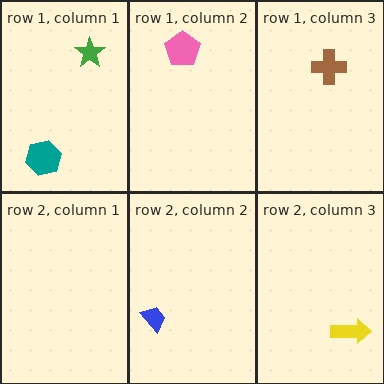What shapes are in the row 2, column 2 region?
The blue trapezoid.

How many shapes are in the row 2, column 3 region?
1.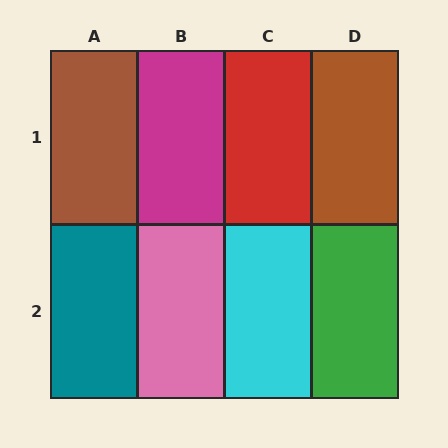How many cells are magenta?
1 cell is magenta.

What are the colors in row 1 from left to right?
Brown, magenta, red, brown.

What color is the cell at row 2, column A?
Teal.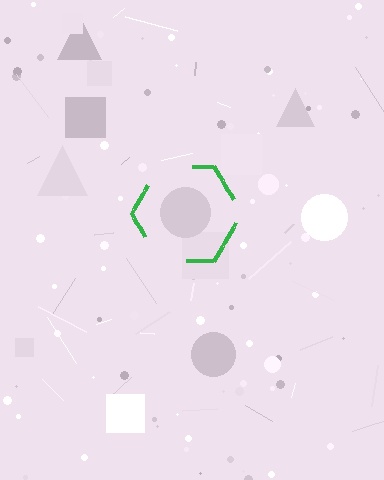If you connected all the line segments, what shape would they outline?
They would outline a hexagon.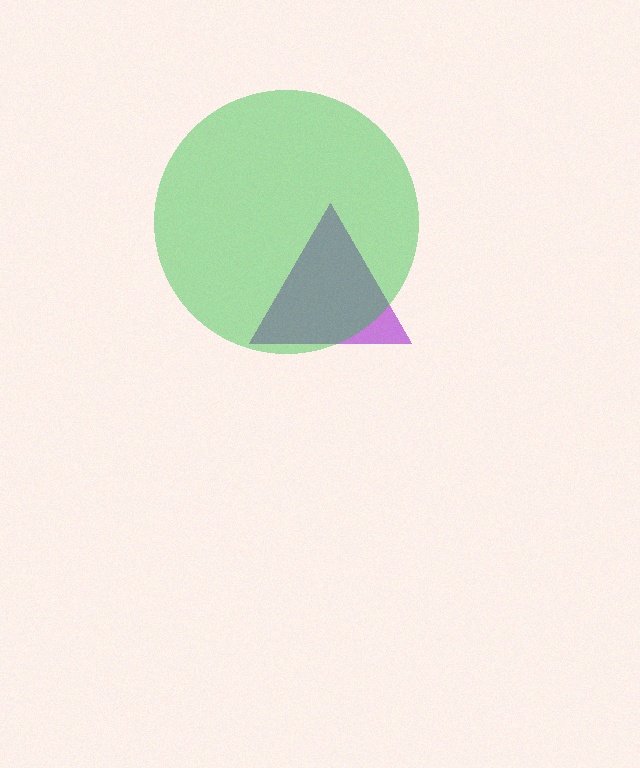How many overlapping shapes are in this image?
There are 2 overlapping shapes in the image.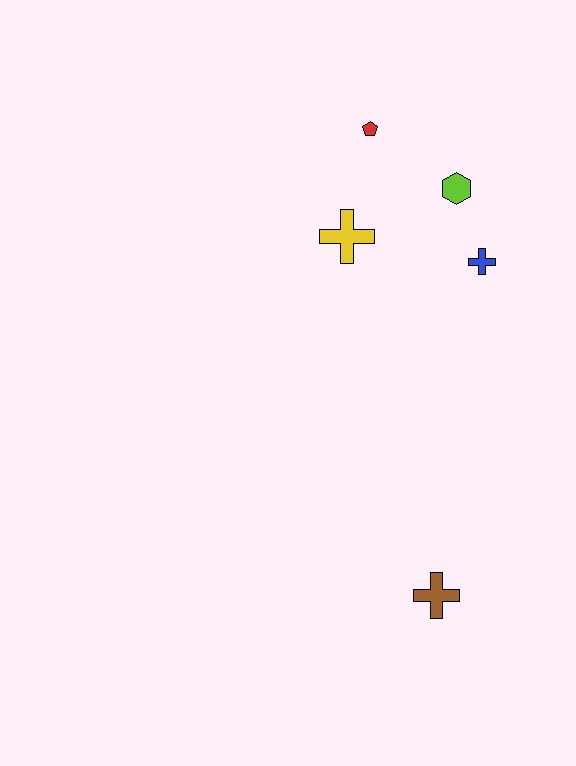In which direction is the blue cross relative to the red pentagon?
The blue cross is below the red pentagon.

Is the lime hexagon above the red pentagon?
No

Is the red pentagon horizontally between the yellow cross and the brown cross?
Yes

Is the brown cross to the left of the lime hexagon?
Yes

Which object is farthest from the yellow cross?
The brown cross is farthest from the yellow cross.